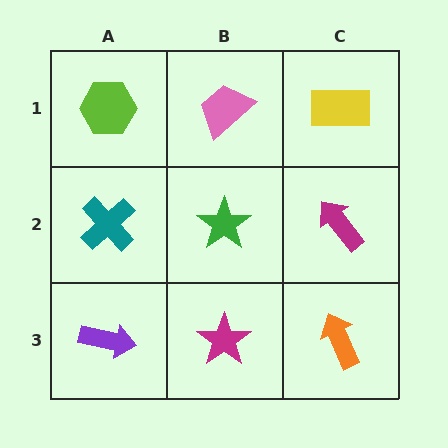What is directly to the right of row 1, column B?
A yellow rectangle.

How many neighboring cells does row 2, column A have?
3.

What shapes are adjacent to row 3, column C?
A magenta arrow (row 2, column C), a magenta star (row 3, column B).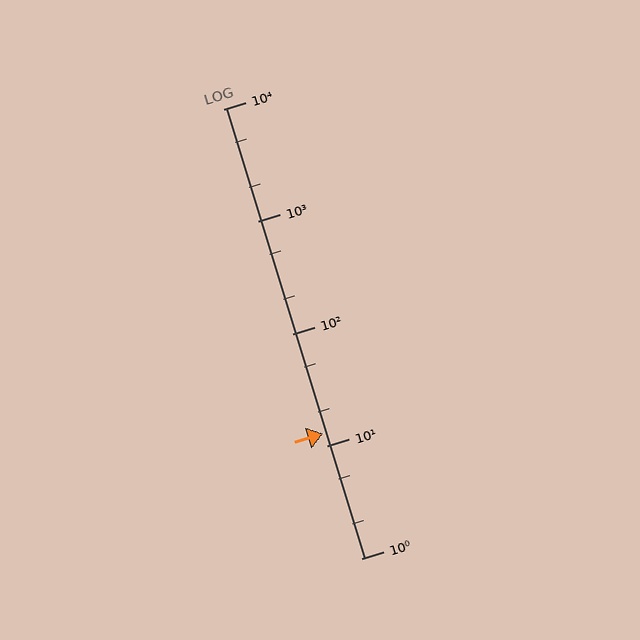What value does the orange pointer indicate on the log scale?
The pointer indicates approximately 13.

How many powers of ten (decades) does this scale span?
The scale spans 4 decades, from 1 to 10000.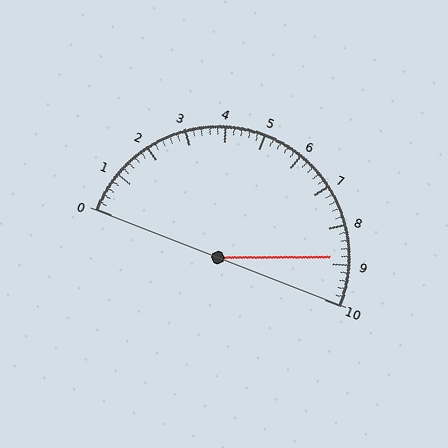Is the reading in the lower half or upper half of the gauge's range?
The reading is in the upper half of the range (0 to 10).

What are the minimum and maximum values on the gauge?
The gauge ranges from 0 to 10.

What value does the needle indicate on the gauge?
The needle indicates approximately 8.8.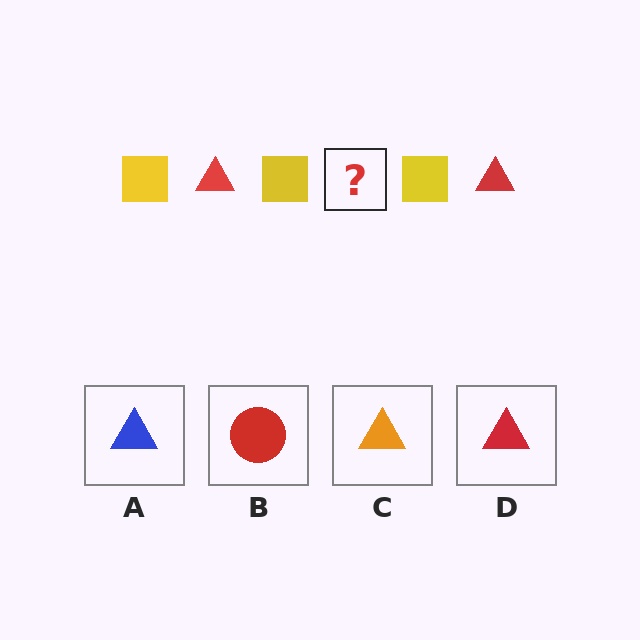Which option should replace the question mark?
Option D.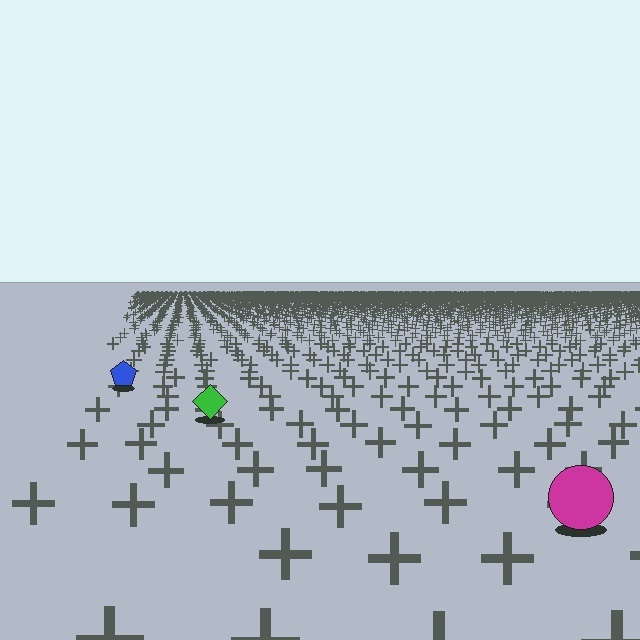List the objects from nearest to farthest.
From nearest to farthest: the magenta circle, the green diamond, the blue pentagon.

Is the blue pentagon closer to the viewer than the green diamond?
No. The green diamond is closer — you can tell from the texture gradient: the ground texture is coarser near it.